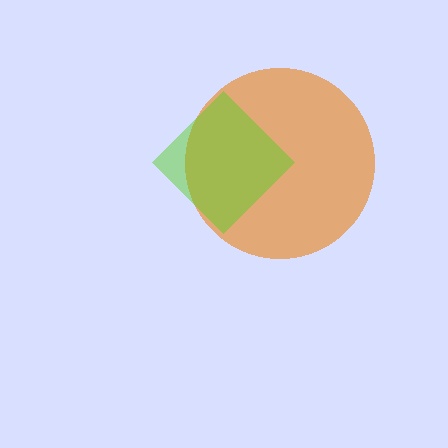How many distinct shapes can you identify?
There are 2 distinct shapes: an orange circle, a lime diamond.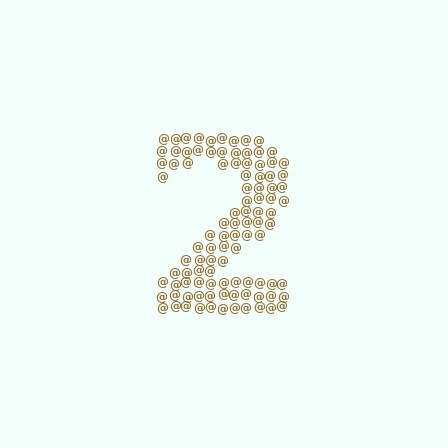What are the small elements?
The small elements are at signs.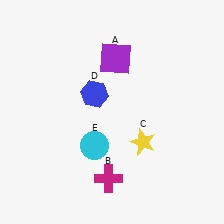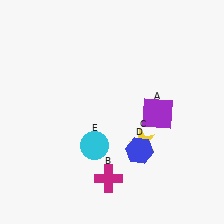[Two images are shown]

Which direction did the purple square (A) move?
The purple square (A) moved down.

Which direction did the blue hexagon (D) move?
The blue hexagon (D) moved down.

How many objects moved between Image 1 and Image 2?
2 objects moved between the two images.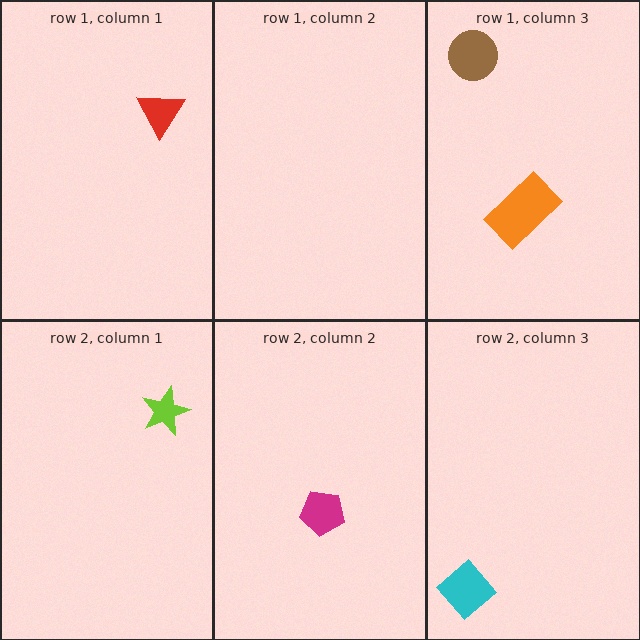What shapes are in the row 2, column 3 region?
The cyan diamond.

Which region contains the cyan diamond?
The row 2, column 3 region.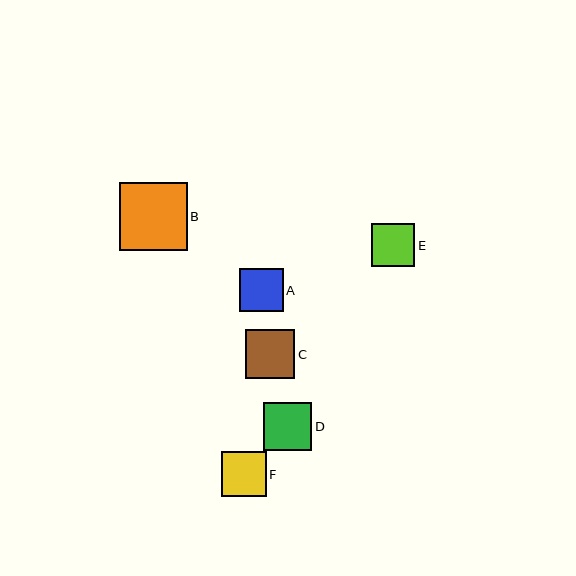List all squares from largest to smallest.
From largest to smallest: B, C, D, F, A, E.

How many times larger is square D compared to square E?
Square D is approximately 1.1 times the size of square E.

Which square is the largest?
Square B is the largest with a size of approximately 67 pixels.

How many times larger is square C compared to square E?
Square C is approximately 1.2 times the size of square E.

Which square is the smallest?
Square E is the smallest with a size of approximately 43 pixels.